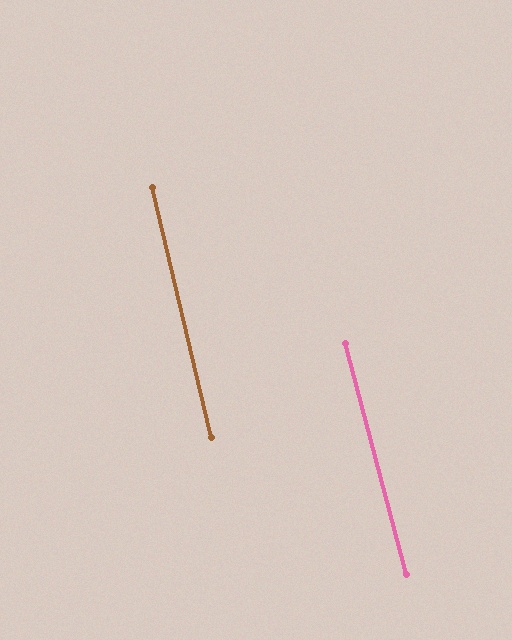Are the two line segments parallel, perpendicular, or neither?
Parallel — their directions differ by only 1.6°.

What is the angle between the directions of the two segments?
Approximately 2 degrees.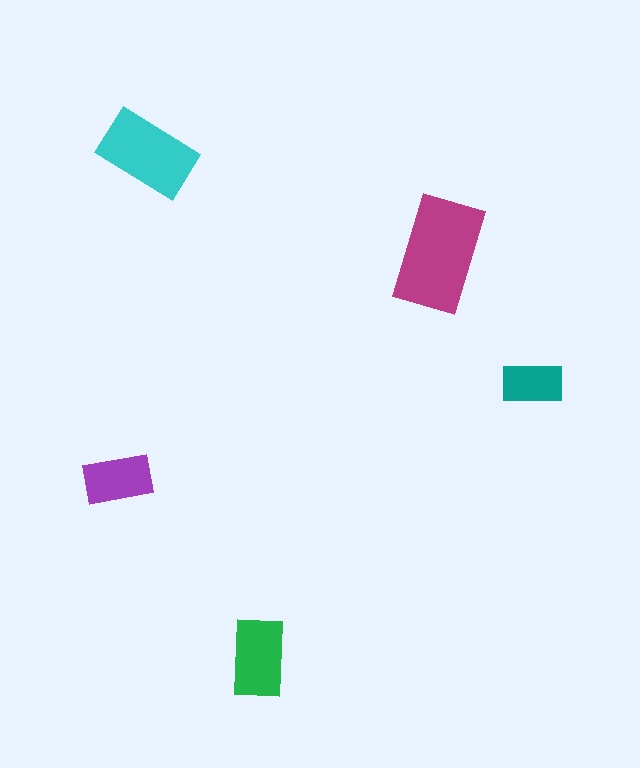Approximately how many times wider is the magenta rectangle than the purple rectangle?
About 1.5 times wider.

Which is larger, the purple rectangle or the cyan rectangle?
The cyan one.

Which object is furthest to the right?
The teal rectangle is rightmost.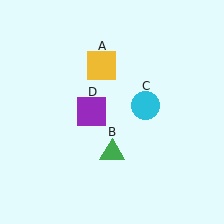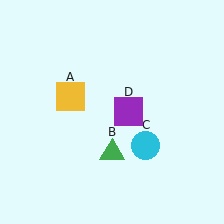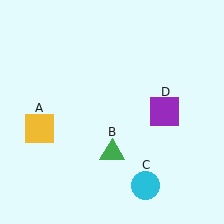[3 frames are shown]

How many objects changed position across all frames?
3 objects changed position: yellow square (object A), cyan circle (object C), purple square (object D).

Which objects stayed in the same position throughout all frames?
Green triangle (object B) remained stationary.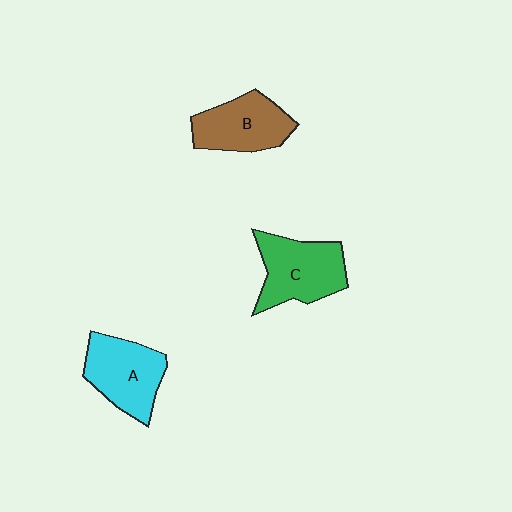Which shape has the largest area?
Shape C (green).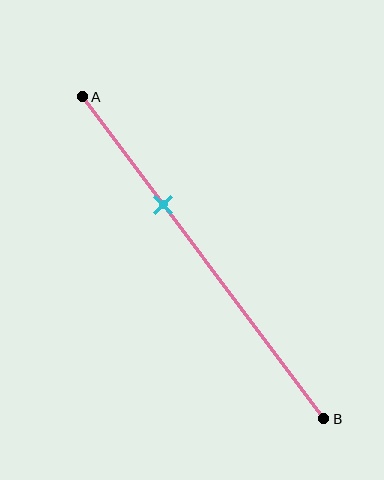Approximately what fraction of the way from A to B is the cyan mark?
The cyan mark is approximately 35% of the way from A to B.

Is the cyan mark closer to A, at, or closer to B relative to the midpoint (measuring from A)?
The cyan mark is closer to point A than the midpoint of segment AB.